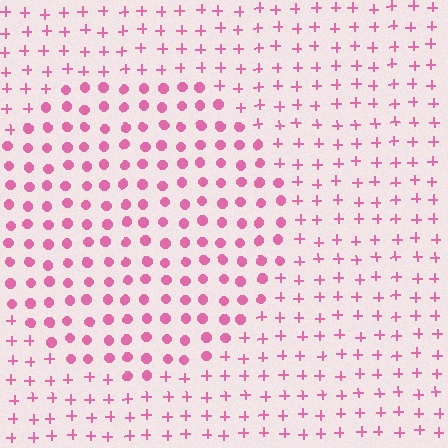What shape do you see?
I see a circle.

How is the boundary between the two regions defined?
The boundary is defined by a change in element shape: circles inside vs. plus signs outside. All elements share the same color and spacing.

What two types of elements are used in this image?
The image uses circles inside the circle region and plus signs outside it.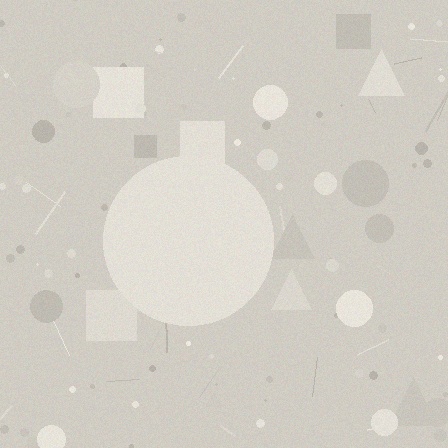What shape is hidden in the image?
A circle is hidden in the image.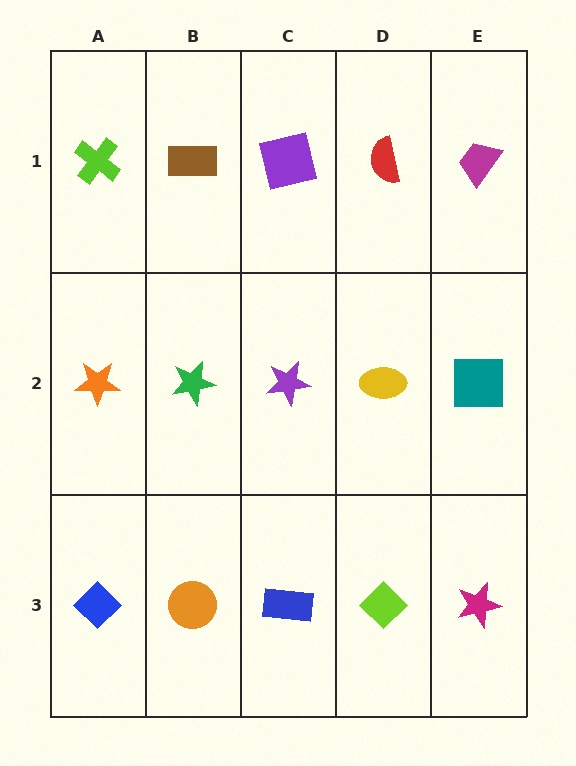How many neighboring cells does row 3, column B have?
3.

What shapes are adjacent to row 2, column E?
A magenta trapezoid (row 1, column E), a magenta star (row 3, column E), a yellow ellipse (row 2, column D).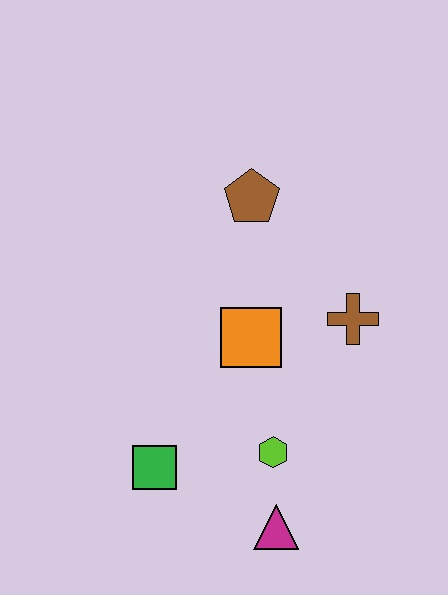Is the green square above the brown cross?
No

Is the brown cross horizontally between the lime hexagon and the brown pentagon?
No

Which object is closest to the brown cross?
The orange square is closest to the brown cross.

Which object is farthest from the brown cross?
The green square is farthest from the brown cross.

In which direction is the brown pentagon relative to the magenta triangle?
The brown pentagon is above the magenta triangle.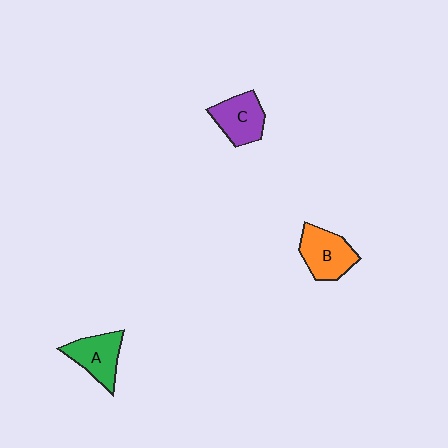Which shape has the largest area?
Shape B (orange).